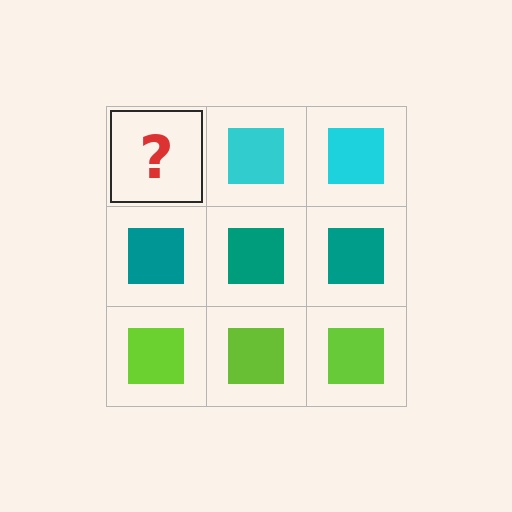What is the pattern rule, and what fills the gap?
The rule is that each row has a consistent color. The gap should be filled with a cyan square.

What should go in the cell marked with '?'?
The missing cell should contain a cyan square.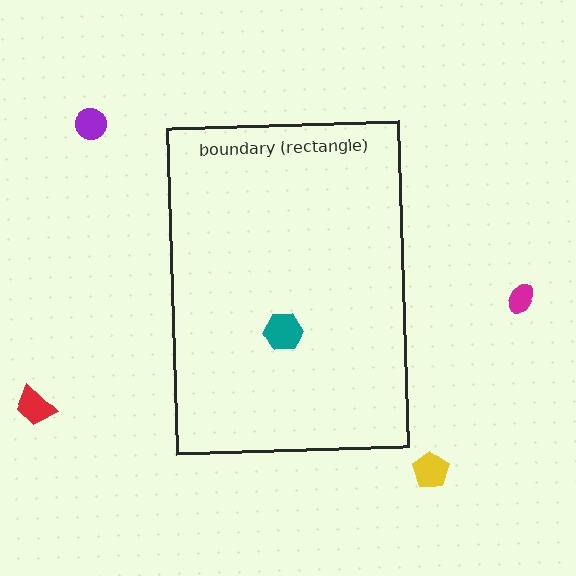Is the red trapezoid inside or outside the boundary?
Outside.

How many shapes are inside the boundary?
1 inside, 4 outside.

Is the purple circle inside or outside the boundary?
Outside.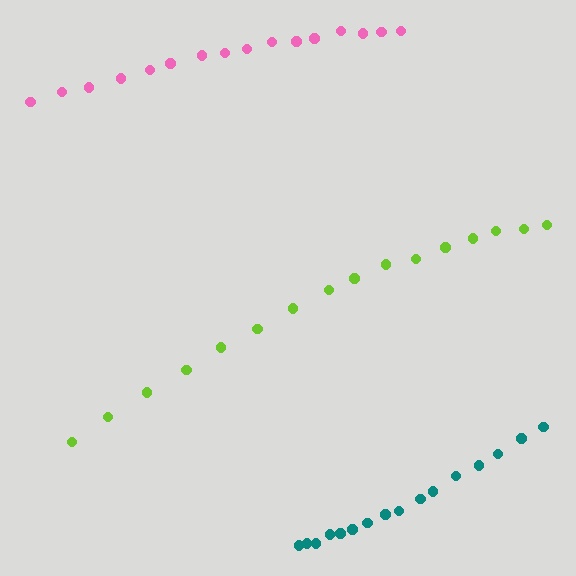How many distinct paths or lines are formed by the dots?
There are 3 distinct paths.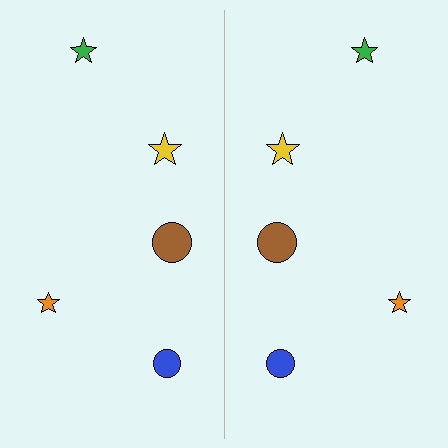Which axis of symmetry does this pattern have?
The pattern has a vertical axis of symmetry running through the center of the image.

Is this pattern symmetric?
Yes, this pattern has bilateral (reflection) symmetry.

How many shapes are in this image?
There are 10 shapes in this image.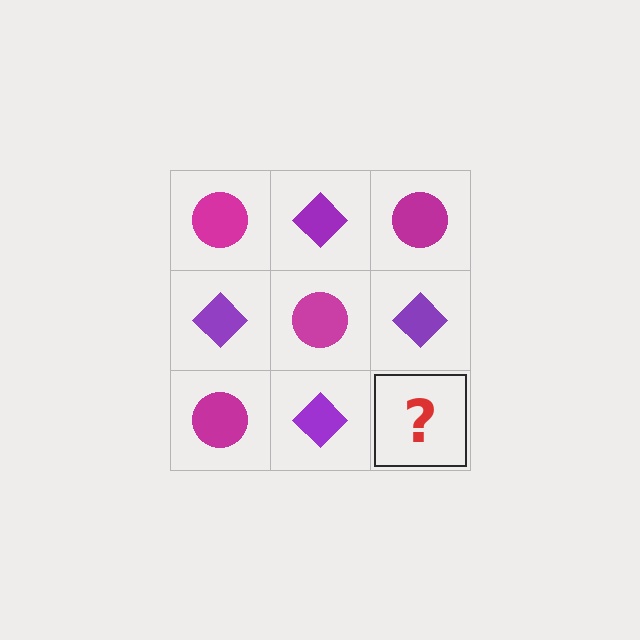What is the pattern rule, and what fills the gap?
The rule is that it alternates magenta circle and purple diamond in a checkerboard pattern. The gap should be filled with a magenta circle.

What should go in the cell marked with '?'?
The missing cell should contain a magenta circle.